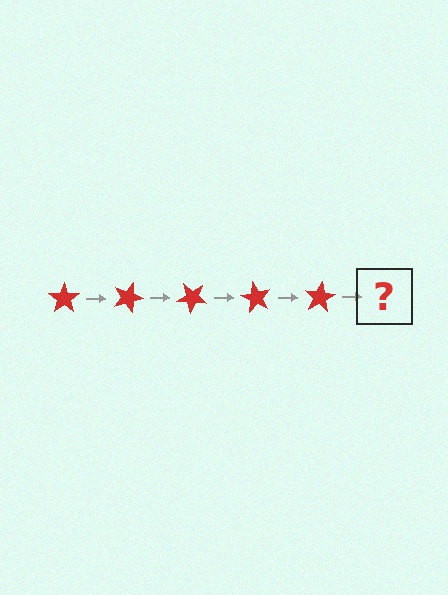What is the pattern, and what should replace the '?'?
The pattern is that the star rotates 20 degrees each step. The '?' should be a red star rotated 100 degrees.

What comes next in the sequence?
The next element should be a red star rotated 100 degrees.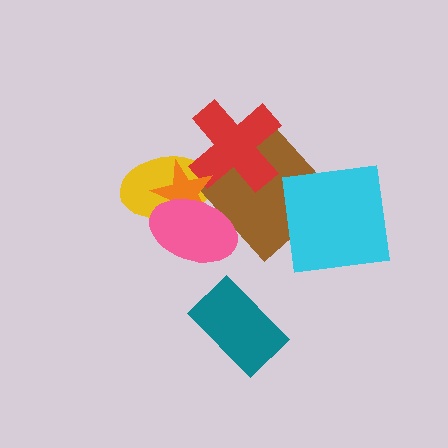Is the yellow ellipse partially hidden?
Yes, it is partially covered by another shape.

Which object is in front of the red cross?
The orange star is in front of the red cross.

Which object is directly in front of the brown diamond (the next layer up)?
The red cross is directly in front of the brown diamond.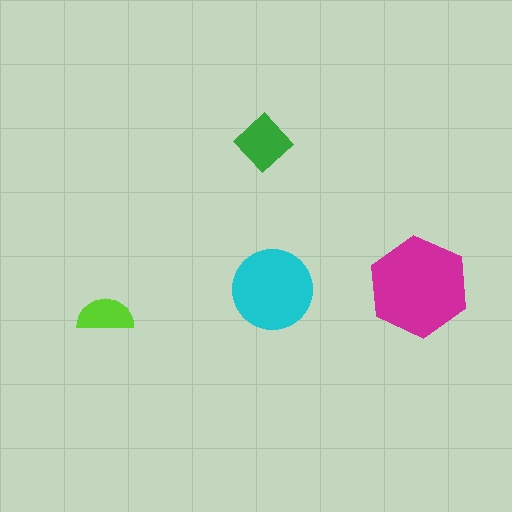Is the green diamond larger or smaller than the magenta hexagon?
Smaller.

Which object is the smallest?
The lime semicircle.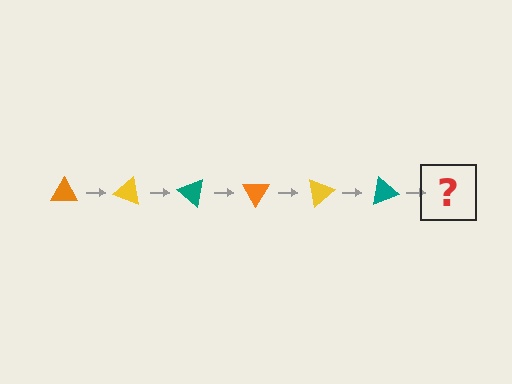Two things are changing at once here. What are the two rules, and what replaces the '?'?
The two rules are that it rotates 20 degrees each step and the color cycles through orange, yellow, and teal. The '?' should be an orange triangle, rotated 120 degrees from the start.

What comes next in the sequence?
The next element should be an orange triangle, rotated 120 degrees from the start.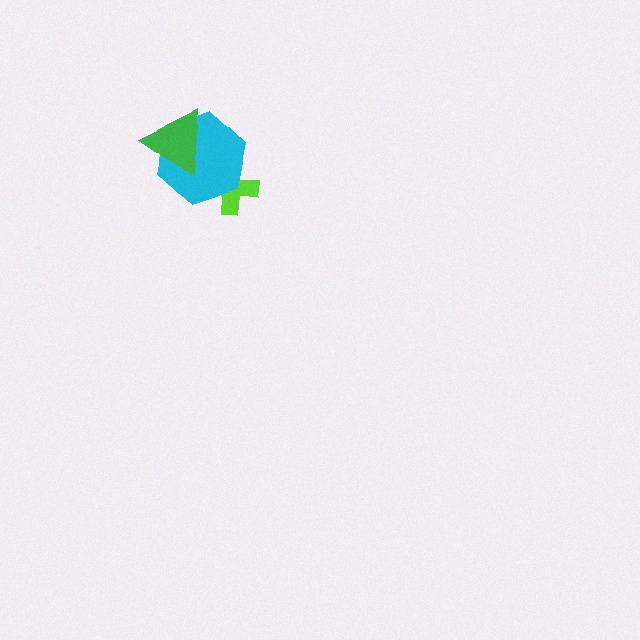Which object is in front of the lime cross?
The cyan hexagon is in front of the lime cross.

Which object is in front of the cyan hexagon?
The green triangle is in front of the cyan hexagon.